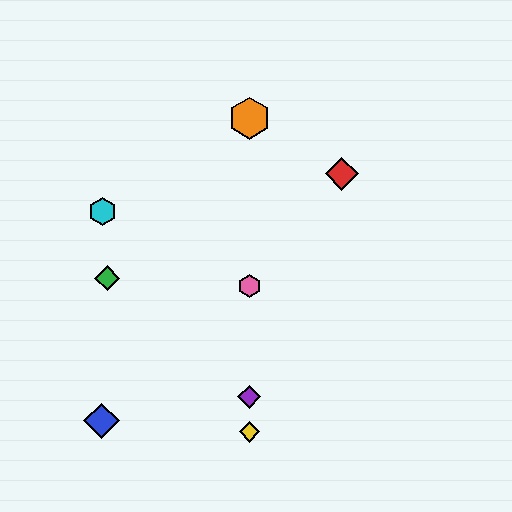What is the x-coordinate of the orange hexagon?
The orange hexagon is at x≈249.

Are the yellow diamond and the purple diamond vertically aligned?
Yes, both are at x≈249.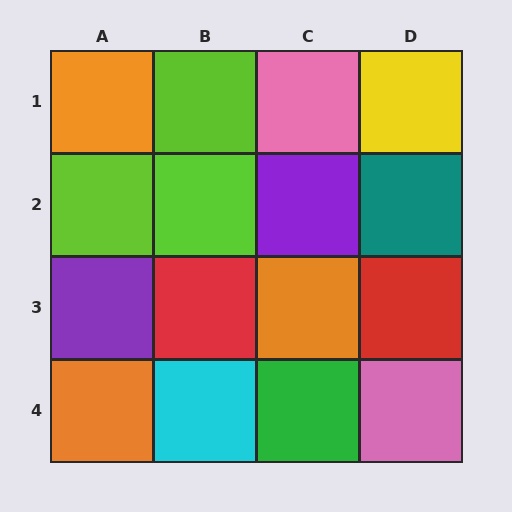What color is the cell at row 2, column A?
Lime.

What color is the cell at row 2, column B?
Lime.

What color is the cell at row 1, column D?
Yellow.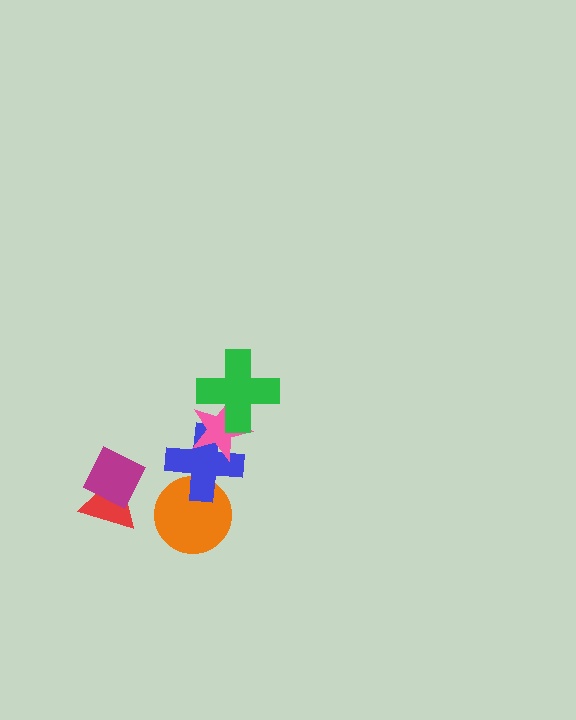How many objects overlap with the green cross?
1 object overlaps with the green cross.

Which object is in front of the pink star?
The green cross is in front of the pink star.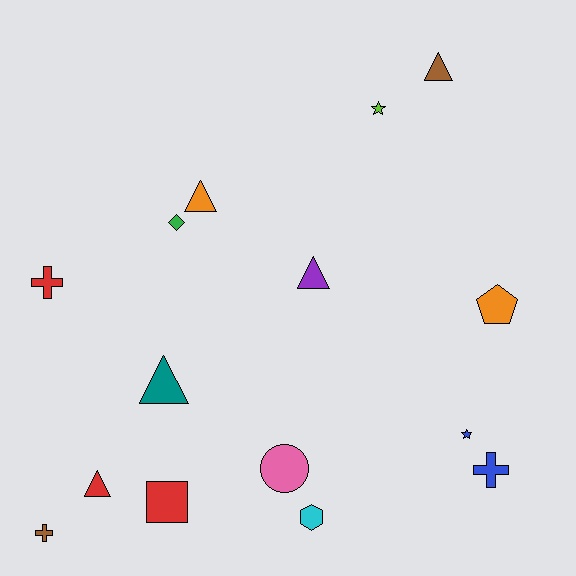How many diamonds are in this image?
There is 1 diamond.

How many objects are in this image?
There are 15 objects.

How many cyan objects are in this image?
There is 1 cyan object.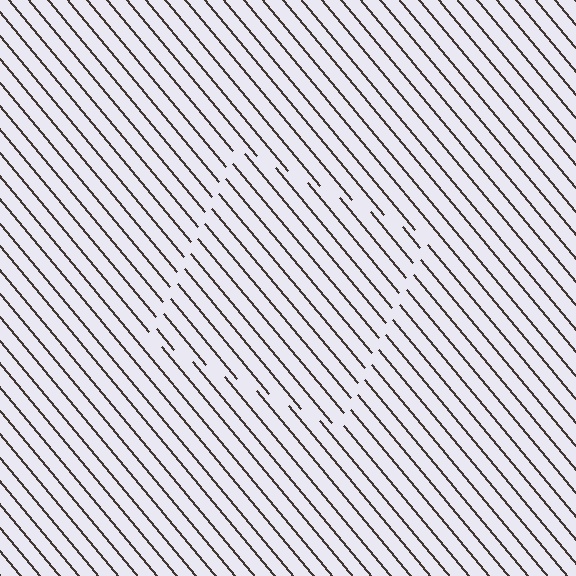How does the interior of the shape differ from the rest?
The interior of the shape contains the same grating, shifted by half a period — the contour is defined by the phase discontinuity where line-ends from the inner and outer gratings abut.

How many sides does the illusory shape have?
4 sides — the line-ends trace a square.